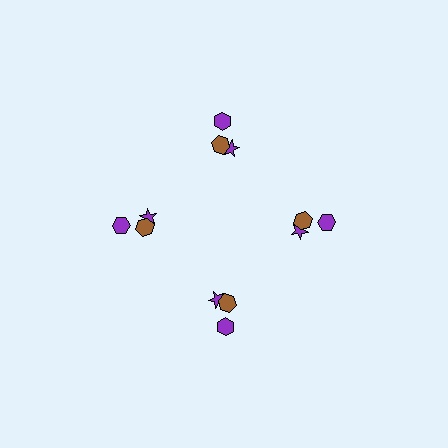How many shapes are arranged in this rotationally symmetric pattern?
There are 12 shapes, arranged in 4 groups of 3.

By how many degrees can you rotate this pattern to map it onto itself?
The pattern maps onto itself every 90 degrees of rotation.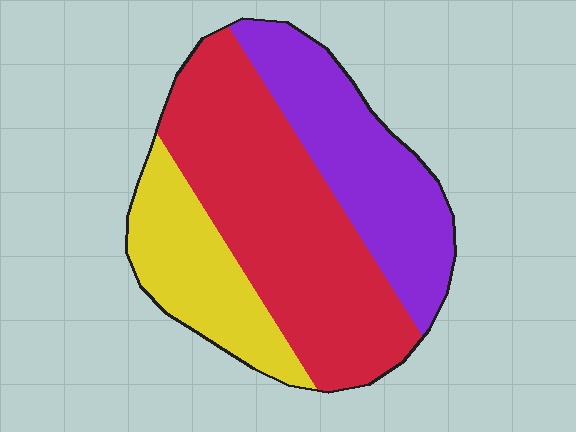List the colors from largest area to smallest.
From largest to smallest: red, purple, yellow.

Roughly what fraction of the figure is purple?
Purple covers roughly 30% of the figure.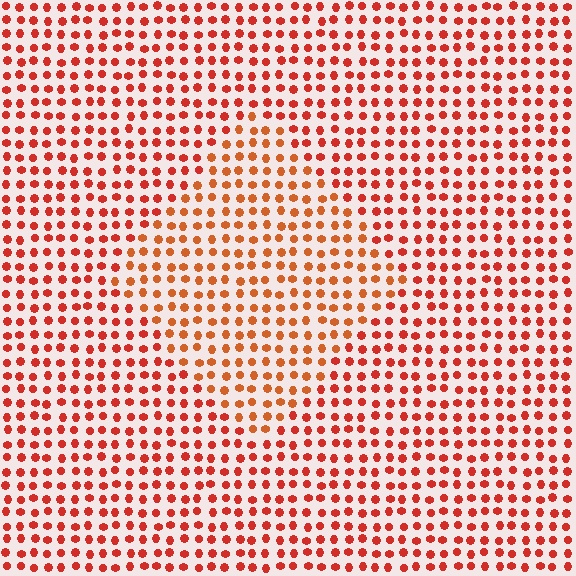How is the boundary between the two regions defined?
The boundary is defined purely by a slight shift in hue (about 19 degrees). Spacing, size, and orientation are identical on both sides.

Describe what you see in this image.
The image is filled with small red elements in a uniform arrangement. A diamond-shaped region is visible where the elements are tinted to a slightly different hue, forming a subtle color boundary.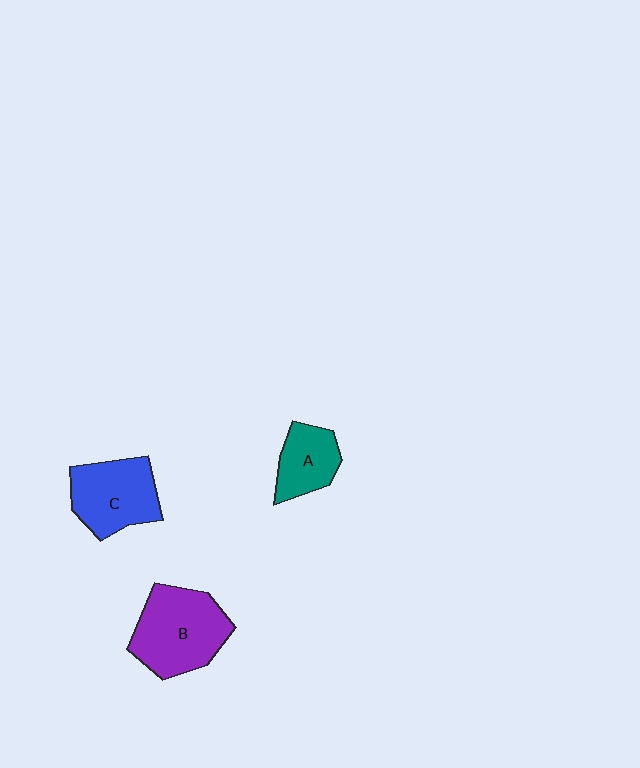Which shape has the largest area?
Shape B (purple).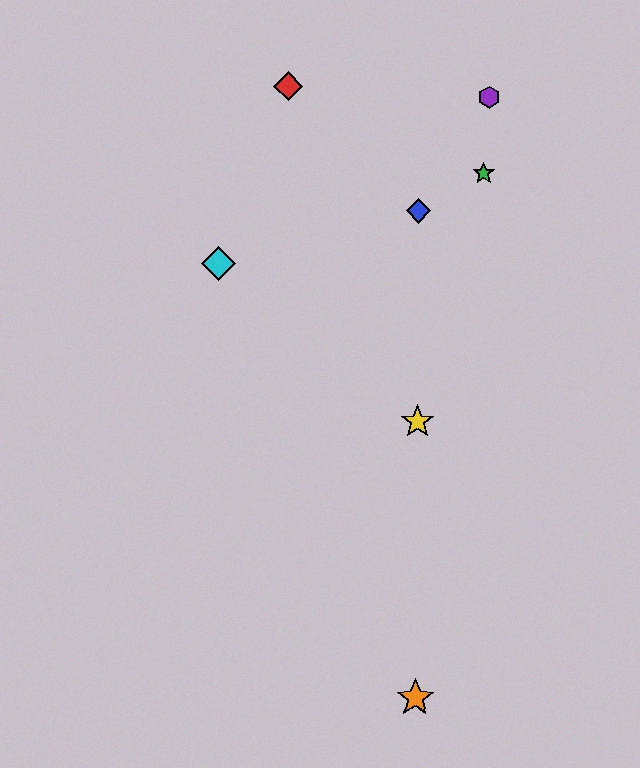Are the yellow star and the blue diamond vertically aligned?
Yes, both are at x≈417.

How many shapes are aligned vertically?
3 shapes (the blue diamond, the yellow star, the orange star) are aligned vertically.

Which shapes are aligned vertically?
The blue diamond, the yellow star, the orange star are aligned vertically.